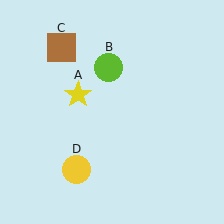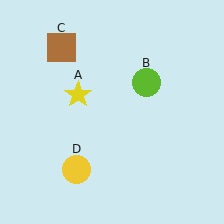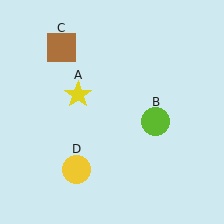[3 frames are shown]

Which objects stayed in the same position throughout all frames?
Yellow star (object A) and brown square (object C) and yellow circle (object D) remained stationary.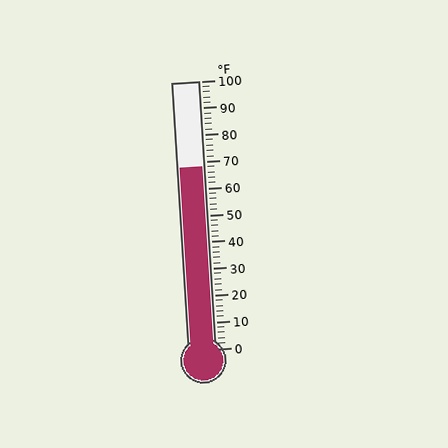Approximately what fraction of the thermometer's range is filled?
The thermometer is filled to approximately 70% of its range.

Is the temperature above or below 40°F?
The temperature is above 40°F.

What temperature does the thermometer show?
The thermometer shows approximately 68°F.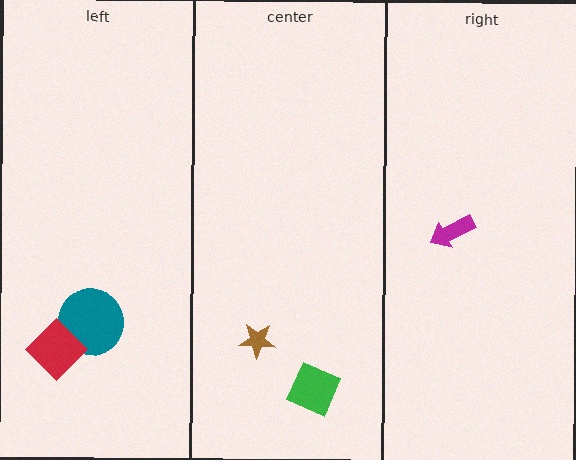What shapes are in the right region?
The magenta arrow.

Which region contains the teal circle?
The left region.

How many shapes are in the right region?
1.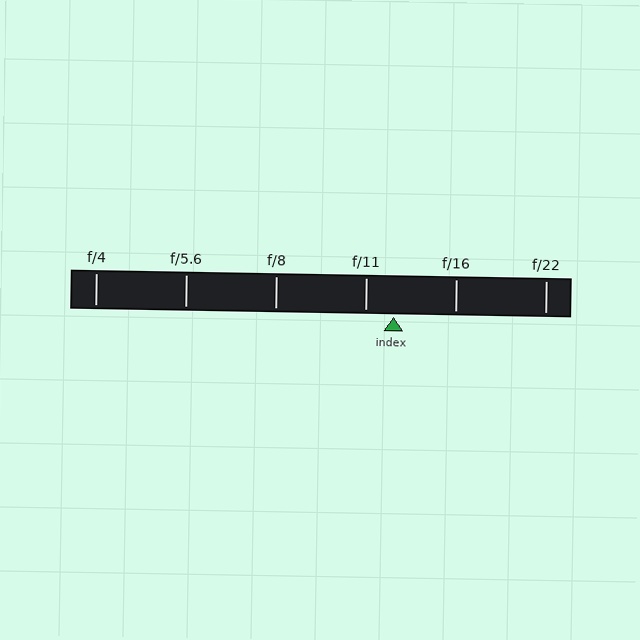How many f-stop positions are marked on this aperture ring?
There are 6 f-stop positions marked.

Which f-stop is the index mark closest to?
The index mark is closest to f/11.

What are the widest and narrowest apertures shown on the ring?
The widest aperture shown is f/4 and the narrowest is f/22.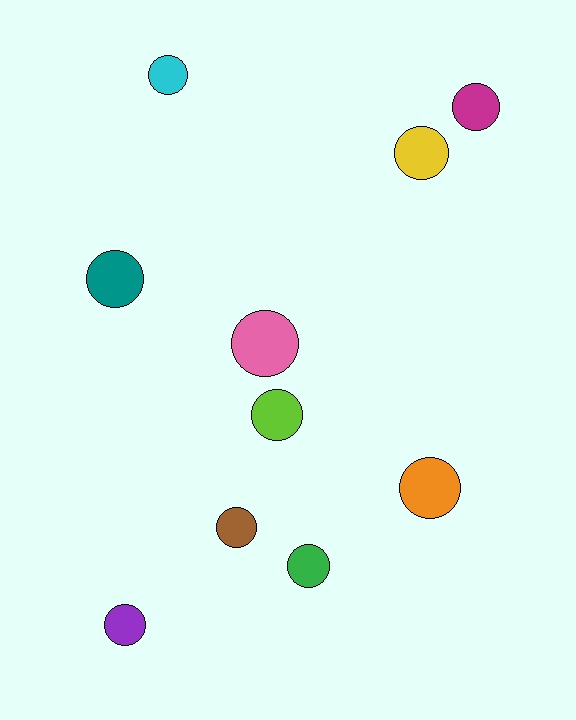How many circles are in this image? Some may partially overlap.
There are 10 circles.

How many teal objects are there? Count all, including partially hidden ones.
There is 1 teal object.